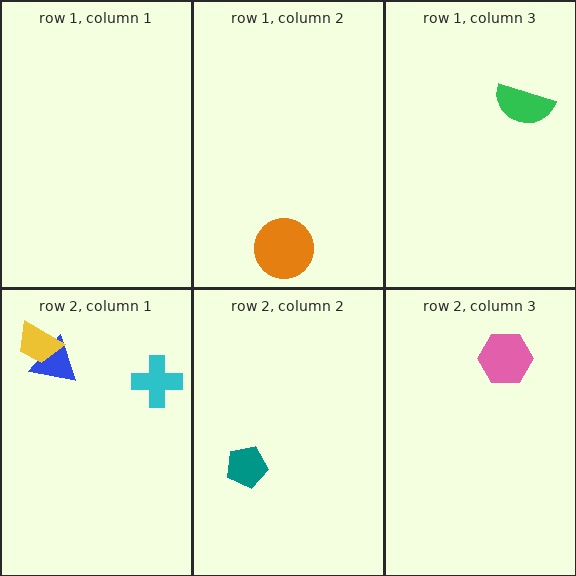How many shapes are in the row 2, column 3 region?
1.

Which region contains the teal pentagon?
The row 2, column 2 region.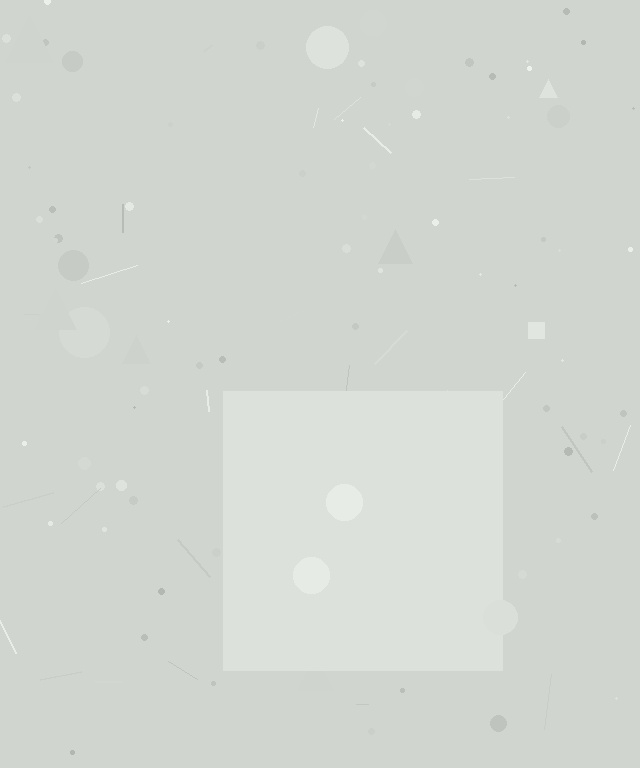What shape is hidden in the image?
A square is hidden in the image.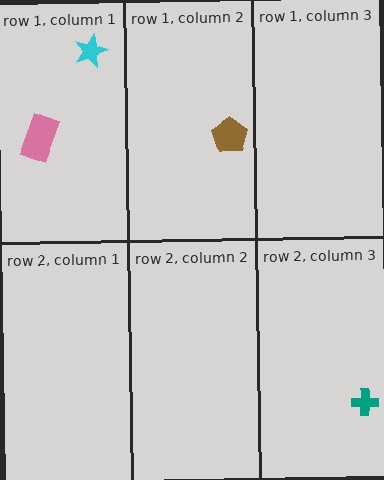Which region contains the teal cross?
The row 2, column 3 region.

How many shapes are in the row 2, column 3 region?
1.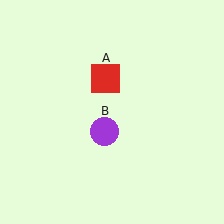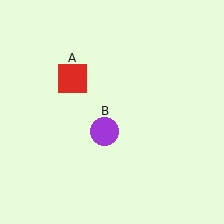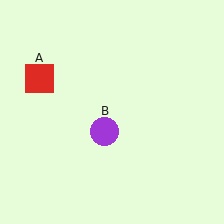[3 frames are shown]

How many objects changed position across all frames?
1 object changed position: red square (object A).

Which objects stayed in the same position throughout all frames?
Purple circle (object B) remained stationary.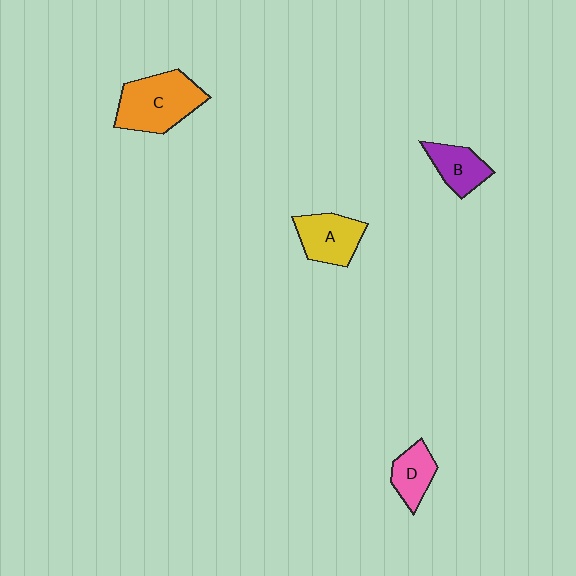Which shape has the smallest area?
Shape D (pink).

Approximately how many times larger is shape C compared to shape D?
Approximately 2.0 times.